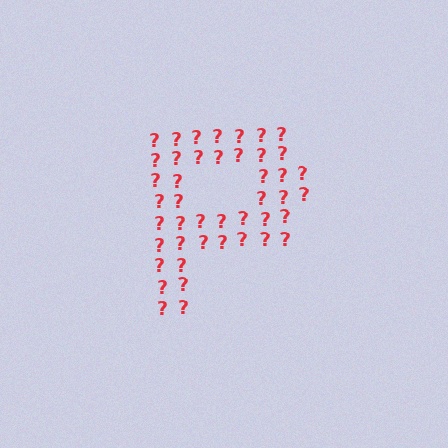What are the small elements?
The small elements are question marks.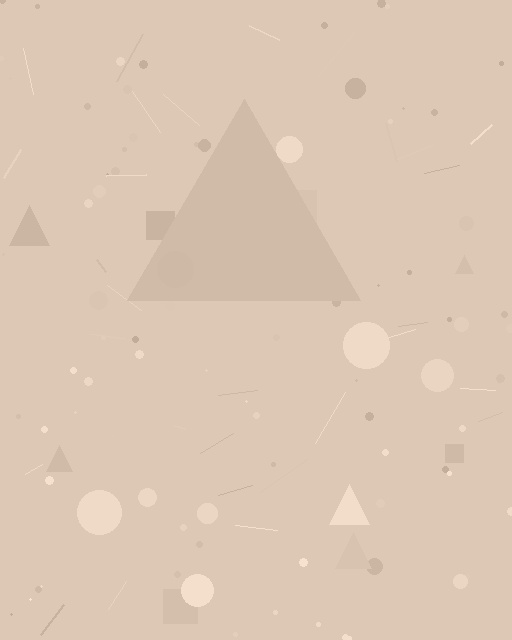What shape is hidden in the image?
A triangle is hidden in the image.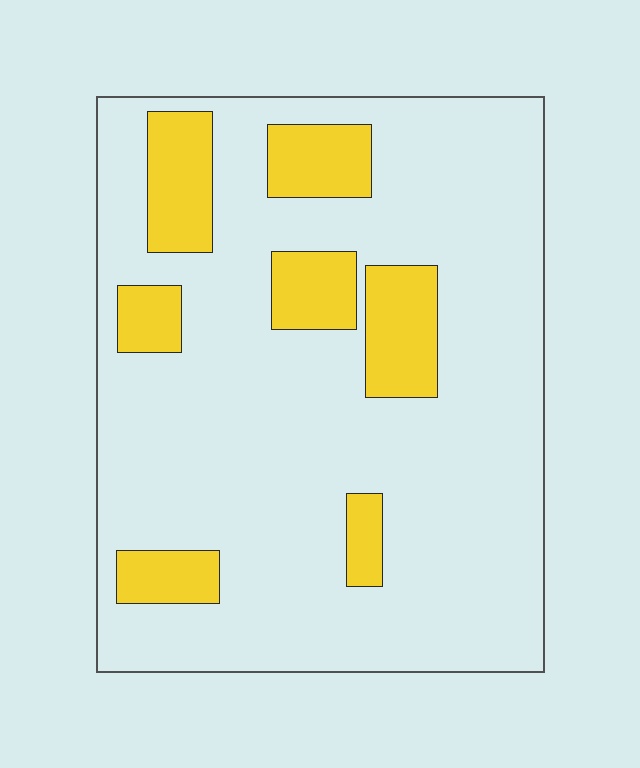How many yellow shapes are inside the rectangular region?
7.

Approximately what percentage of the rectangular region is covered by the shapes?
Approximately 20%.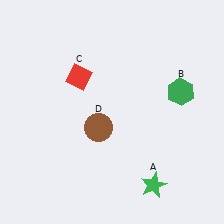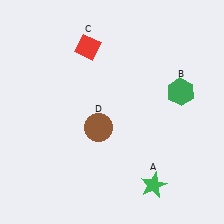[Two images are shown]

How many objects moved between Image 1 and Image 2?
1 object moved between the two images.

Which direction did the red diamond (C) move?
The red diamond (C) moved up.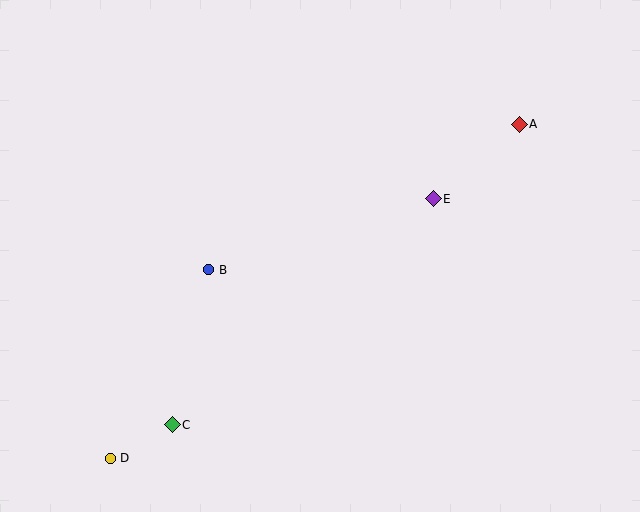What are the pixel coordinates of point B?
Point B is at (209, 270).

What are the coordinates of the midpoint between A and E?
The midpoint between A and E is at (476, 162).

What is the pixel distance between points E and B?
The distance between E and B is 235 pixels.